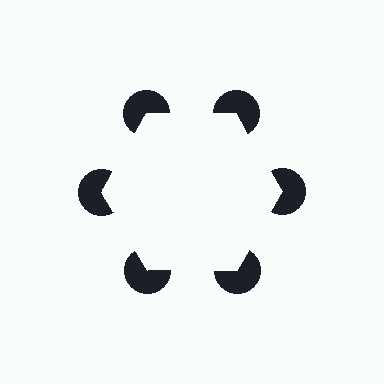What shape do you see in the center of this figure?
An illusory hexagon — its edges are inferred from the aligned wedge cuts in the pac-man discs, not physically drawn.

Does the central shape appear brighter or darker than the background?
It typically appears slightly brighter than the background, even though no actual brightness change is drawn.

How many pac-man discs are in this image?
There are 6 — one at each vertex of the illusory hexagon.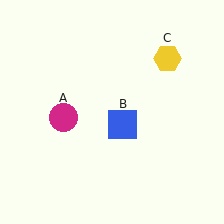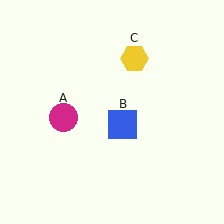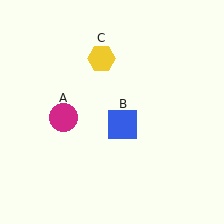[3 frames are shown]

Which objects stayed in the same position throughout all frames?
Magenta circle (object A) and blue square (object B) remained stationary.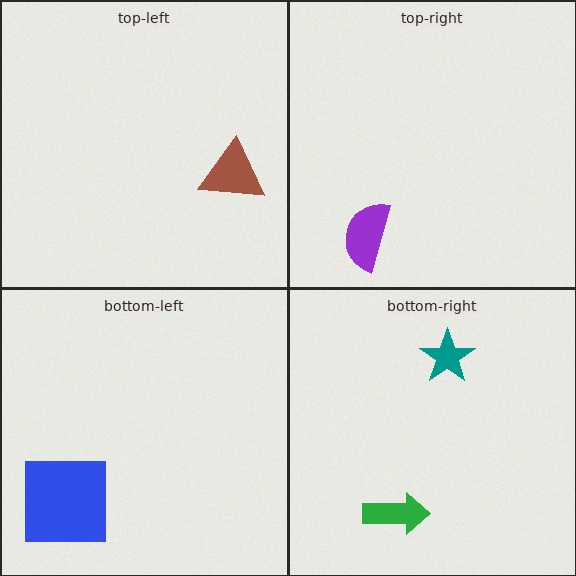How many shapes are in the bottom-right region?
2.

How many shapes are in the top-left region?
1.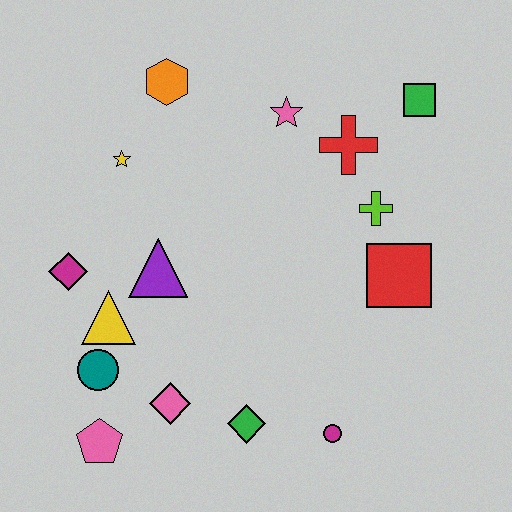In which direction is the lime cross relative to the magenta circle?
The lime cross is above the magenta circle.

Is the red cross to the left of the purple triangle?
No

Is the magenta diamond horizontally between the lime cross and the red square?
No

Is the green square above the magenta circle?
Yes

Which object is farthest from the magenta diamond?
The green square is farthest from the magenta diamond.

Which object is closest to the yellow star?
The orange hexagon is closest to the yellow star.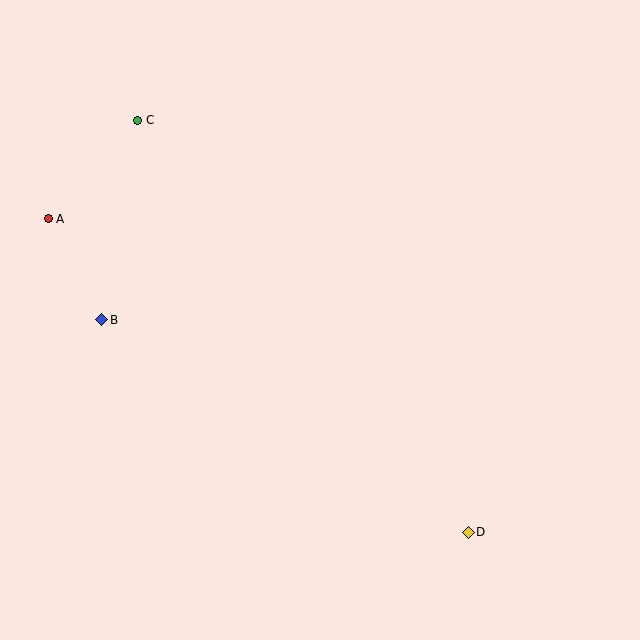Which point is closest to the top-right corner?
Point C is closest to the top-right corner.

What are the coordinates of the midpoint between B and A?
The midpoint between B and A is at (75, 269).